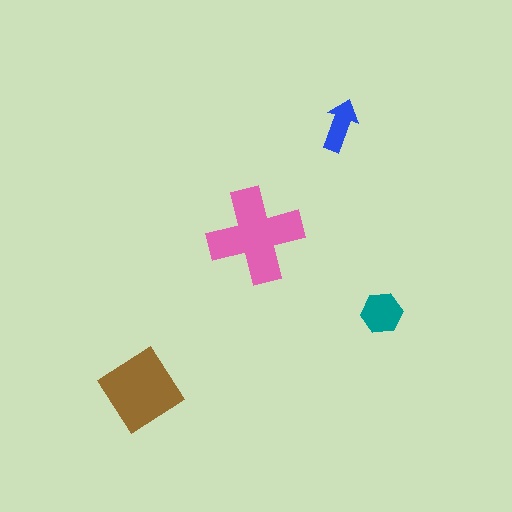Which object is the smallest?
The blue arrow.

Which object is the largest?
The pink cross.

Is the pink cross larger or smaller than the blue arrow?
Larger.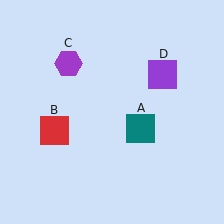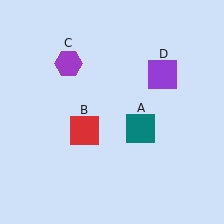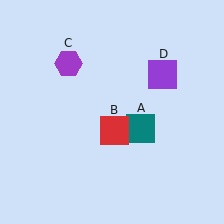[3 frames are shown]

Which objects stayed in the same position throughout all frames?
Teal square (object A) and purple hexagon (object C) and purple square (object D) remained stationary.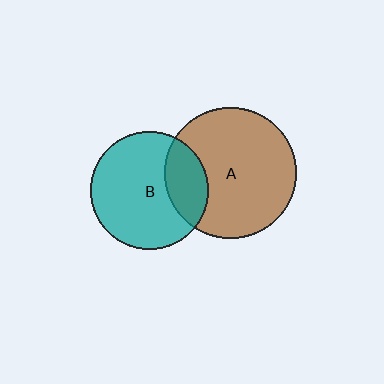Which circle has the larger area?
Circle A (brown).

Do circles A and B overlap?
Yes.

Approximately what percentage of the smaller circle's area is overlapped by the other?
Approximately 25%.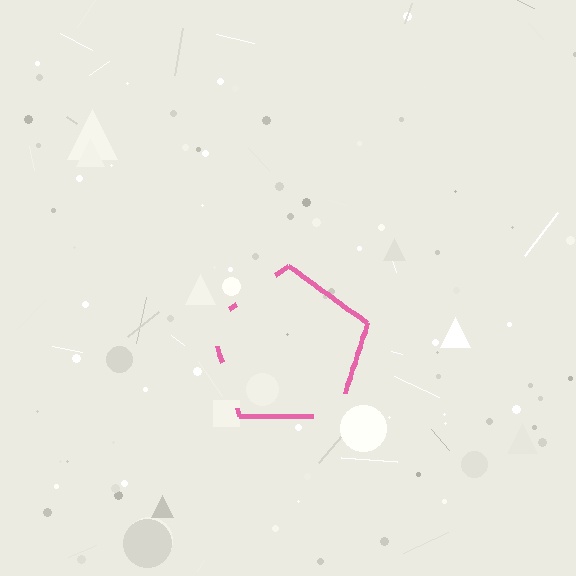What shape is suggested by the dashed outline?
The dashed outline suggests a pentagon.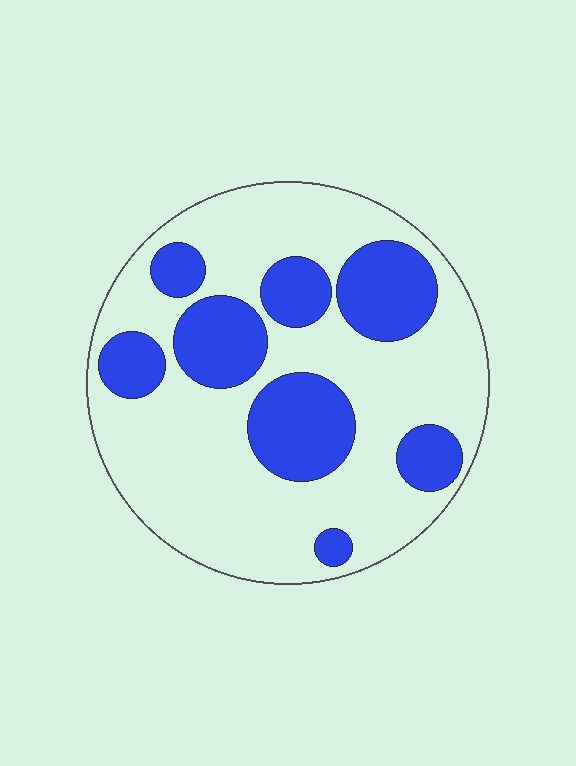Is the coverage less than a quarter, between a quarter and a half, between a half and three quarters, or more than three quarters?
Between a quarter and a half.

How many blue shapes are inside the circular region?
8.